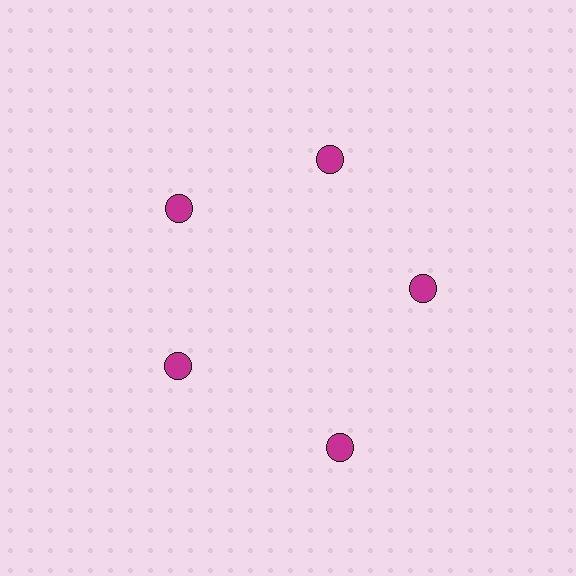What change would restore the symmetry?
The symmetry would be restored by moving it inward, back onto the ring so that all 5 circles sit at equal angles and equal distance from the center.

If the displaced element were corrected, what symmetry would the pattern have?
It would have 5-fold rotational symmetry — the pattern would map onto itself every 72 degrees.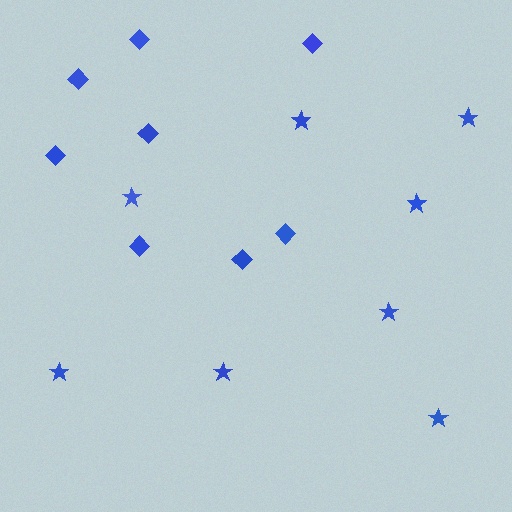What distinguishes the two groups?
There are 2 groups: one group of stars (8) and one group of diamonds (8).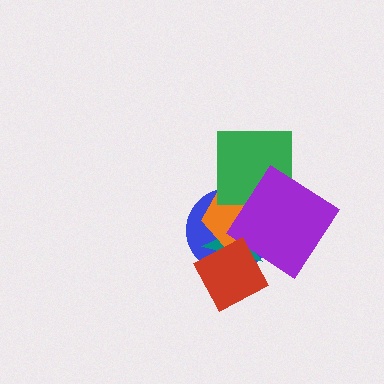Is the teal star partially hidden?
Yes, it is partially covered by another shape.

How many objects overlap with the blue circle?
5 objects overlap with the blue circle.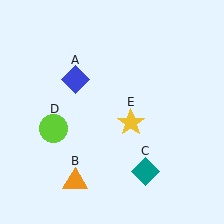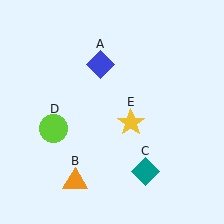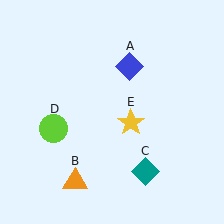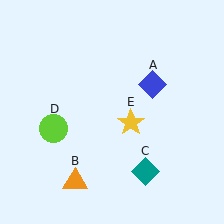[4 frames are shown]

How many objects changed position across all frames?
1 object changed position: blue diamond (object A).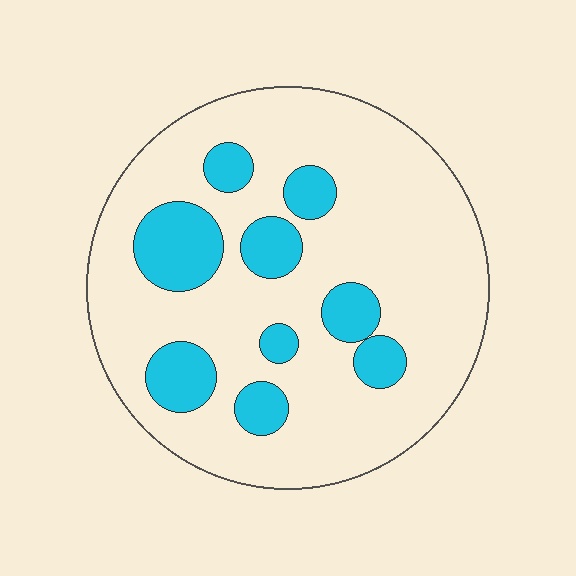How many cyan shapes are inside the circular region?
9.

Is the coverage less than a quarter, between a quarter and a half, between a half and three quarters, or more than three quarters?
Less than a quarter.